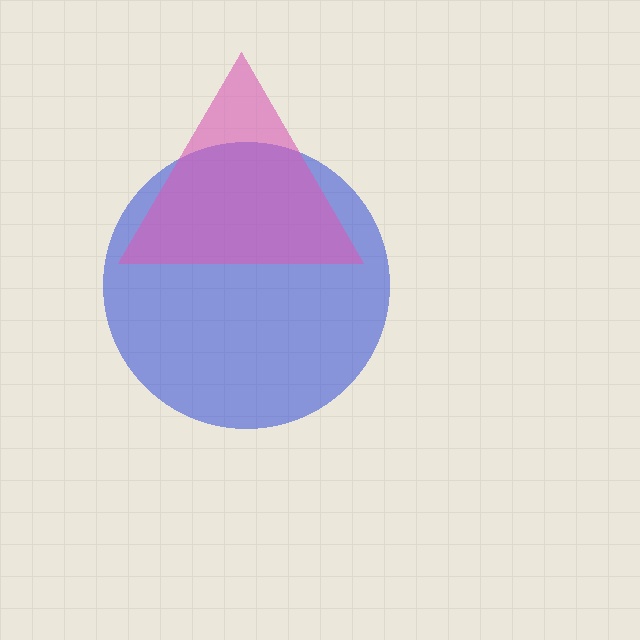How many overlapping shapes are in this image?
There are 2 overlapping shapes in the image.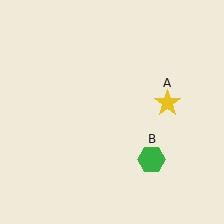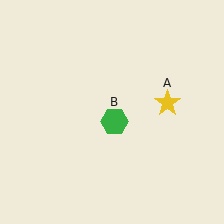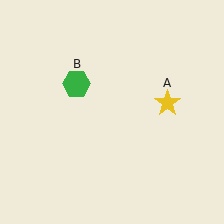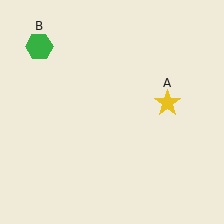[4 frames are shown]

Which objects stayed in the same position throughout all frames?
Yellow star (object A) remained stationary.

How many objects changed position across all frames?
1 object changed position: green hexagon (object B).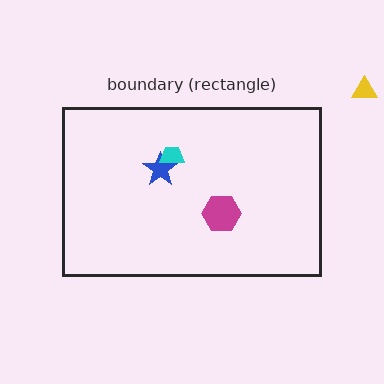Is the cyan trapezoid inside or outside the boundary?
Inside.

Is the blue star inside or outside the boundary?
Inside.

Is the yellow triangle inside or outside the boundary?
Outside.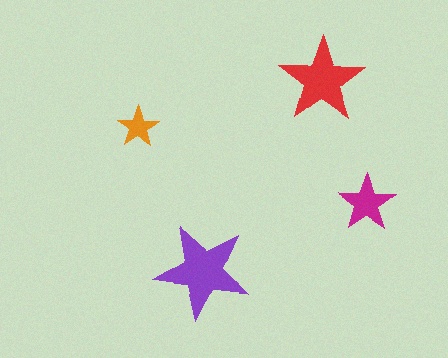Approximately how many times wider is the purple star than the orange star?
About 2.5 times wider.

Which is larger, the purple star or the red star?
The purple one.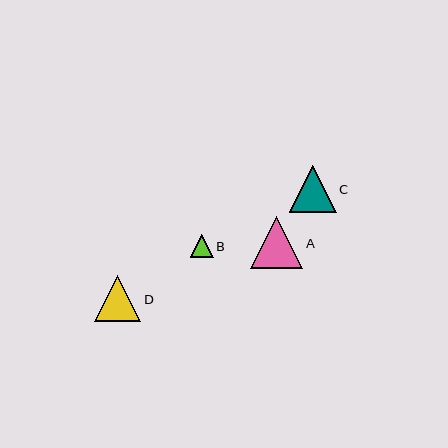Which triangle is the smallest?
Triangle B is the smallest with a size of approximately 22 pixels.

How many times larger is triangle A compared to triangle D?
Triangle A is approximately 1.1 times the size of triangle D.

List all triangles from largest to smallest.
From largest to smallest: A, C, D, B.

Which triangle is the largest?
Triangle A is the largest with a size of approximately 52 pixels.